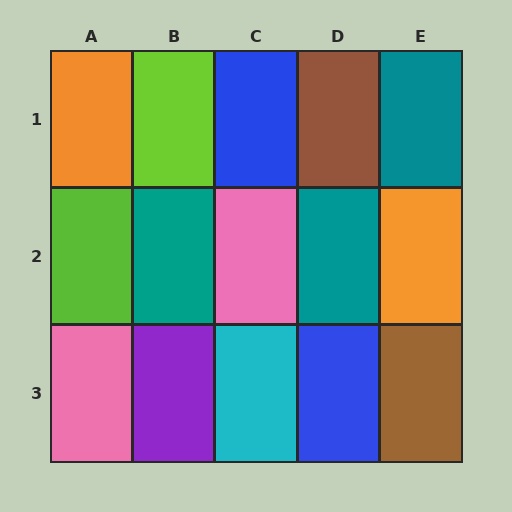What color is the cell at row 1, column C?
Blue.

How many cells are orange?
2 cells are orange.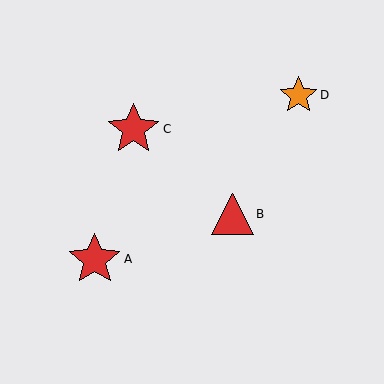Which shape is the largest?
The red star (labeled A) is the largest.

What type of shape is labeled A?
Shape A is a red star.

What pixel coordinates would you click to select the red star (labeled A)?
Click at (95, 259) to select the red star A.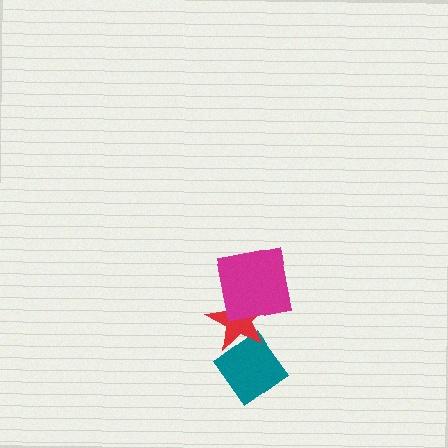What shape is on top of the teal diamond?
The red star is on top of the teal diamond.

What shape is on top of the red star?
The magenta square is on top of the red star.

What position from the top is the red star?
The red star is 2nd from the top.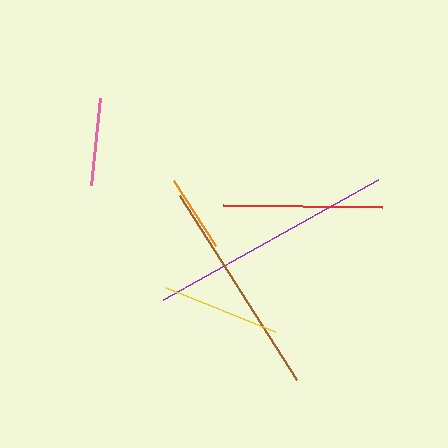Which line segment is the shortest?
The orange line is the shortest at approximately 78 pixels.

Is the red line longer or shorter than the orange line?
The red line is longer than the orange line.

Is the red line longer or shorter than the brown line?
The brown line is longer than the red line.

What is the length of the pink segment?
The pink segment is approximately 87 pixels long.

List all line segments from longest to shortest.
From longest to shortest: purple, brown, red, yellow, pink, orange.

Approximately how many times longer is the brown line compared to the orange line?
The brown line is approximately 2.8 times the length of the orange line.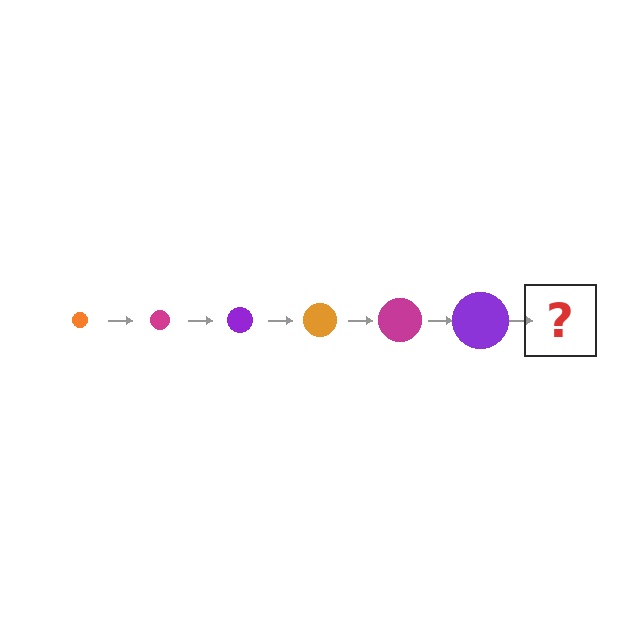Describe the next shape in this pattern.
It should be an orange circle, larger than the previous one.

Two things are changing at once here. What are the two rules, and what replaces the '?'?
The two rules are that the circle grows larger each step and the color cycles through orange, magenta, and purple. The '?' should be an orange circle, larger than the previous one.